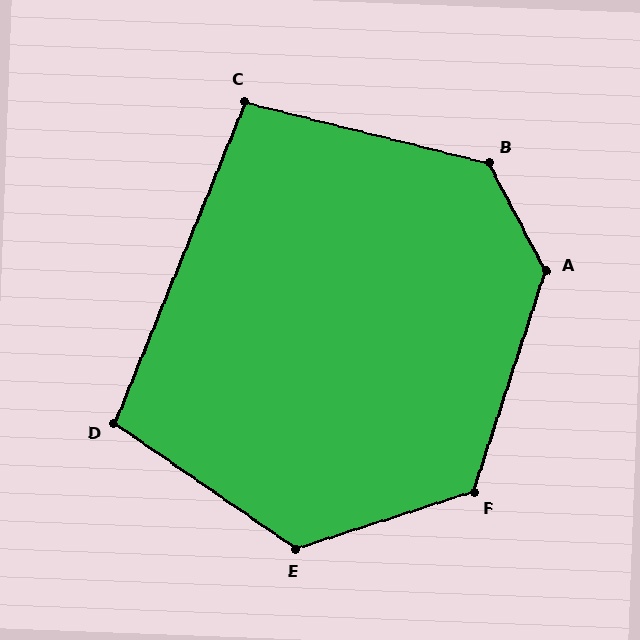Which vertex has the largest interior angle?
A, at approximately 134 degrees.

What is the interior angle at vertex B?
Approximately 132 degrees (obtuse).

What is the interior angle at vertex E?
Approximately 127 degrees (obtuse).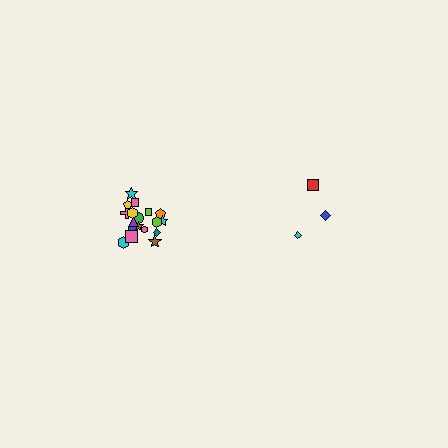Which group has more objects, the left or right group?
The left group.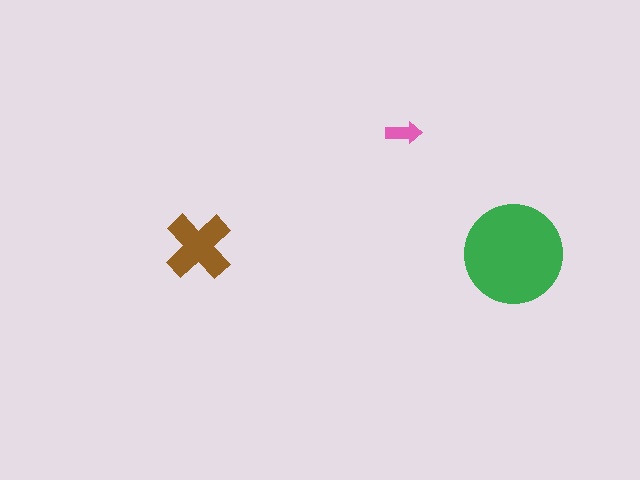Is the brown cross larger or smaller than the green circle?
Smaller.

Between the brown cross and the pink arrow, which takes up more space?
The brown cross.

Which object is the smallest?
The pink arrow.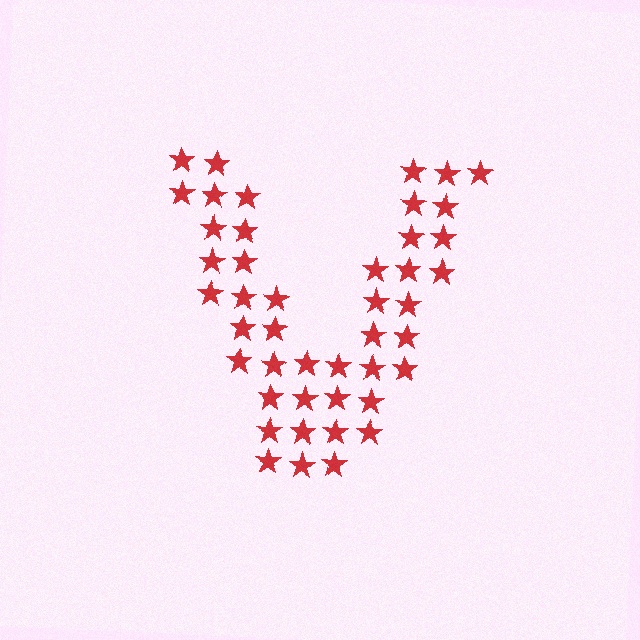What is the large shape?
The large shape is the letter V.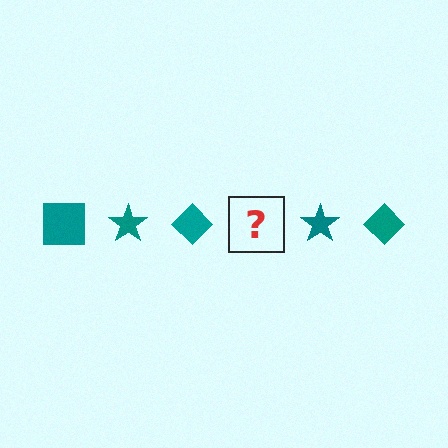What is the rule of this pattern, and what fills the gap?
The rule is that the pattern cycles through square, star, diamond shapes in teal. The gap should be filled with a teal square.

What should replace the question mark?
The question mark should be replaced with a teal square.